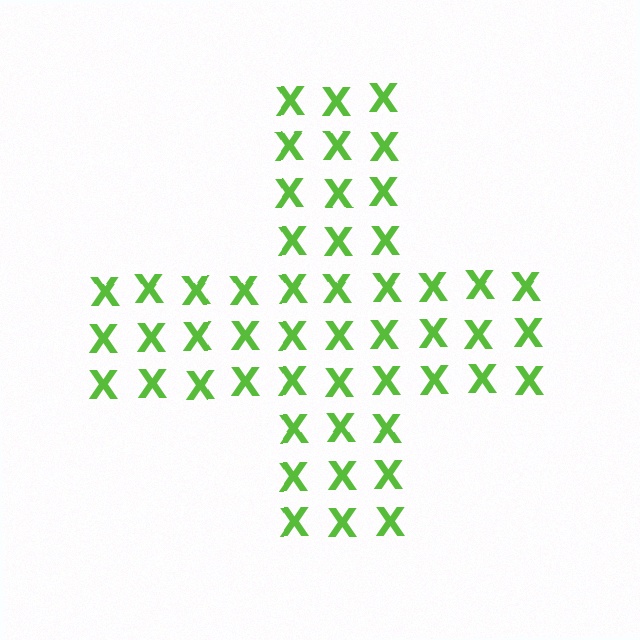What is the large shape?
The large shape is a cross.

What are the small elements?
The small elements are letter X's.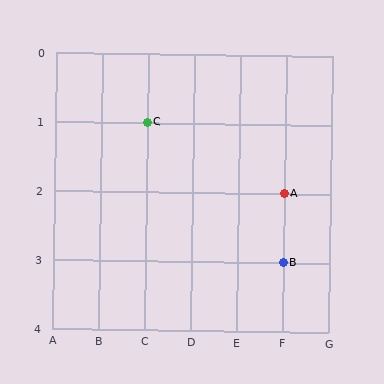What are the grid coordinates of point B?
Point B is at grid coordinates (F, 3).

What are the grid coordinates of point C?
Point C is at grid coordinates (C, 1).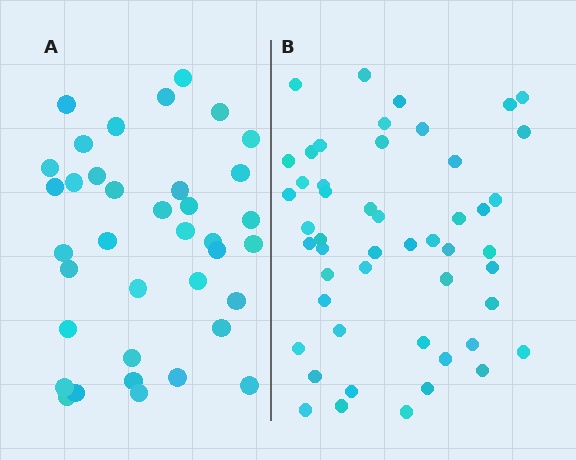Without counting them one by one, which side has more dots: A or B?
Region B (the right region) has more dots.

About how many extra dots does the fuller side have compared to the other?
Region B has approximately 15 more dots than region A.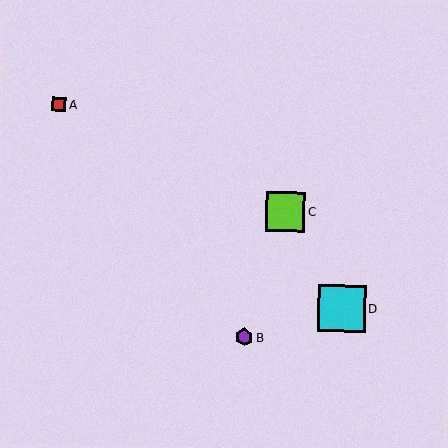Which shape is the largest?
The cyan square (labeled D) is the largest.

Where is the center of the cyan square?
The center of the cyan square is at (342, 308).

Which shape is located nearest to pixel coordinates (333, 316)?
The cyan square (labeled D) at (342, 308) is nearest to that location.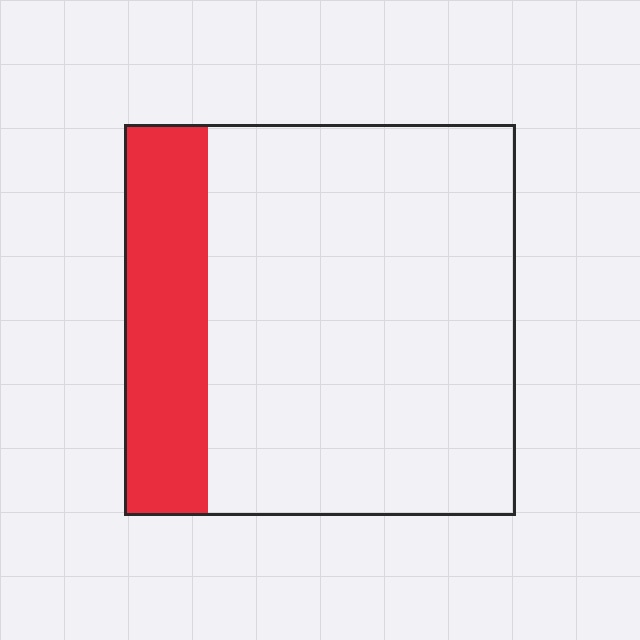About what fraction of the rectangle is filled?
About one fifth (1/5).